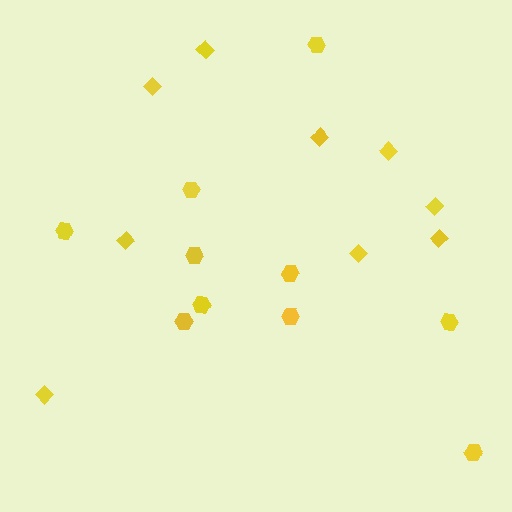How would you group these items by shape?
There are 2 groups: one group of diamonds (9) and one group of hexagons (10).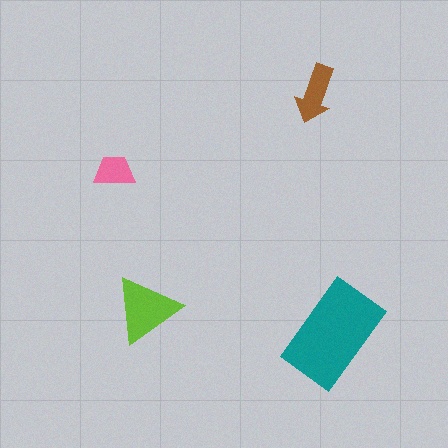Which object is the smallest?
The pink trapezoid.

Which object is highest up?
The brown arrow is topmost.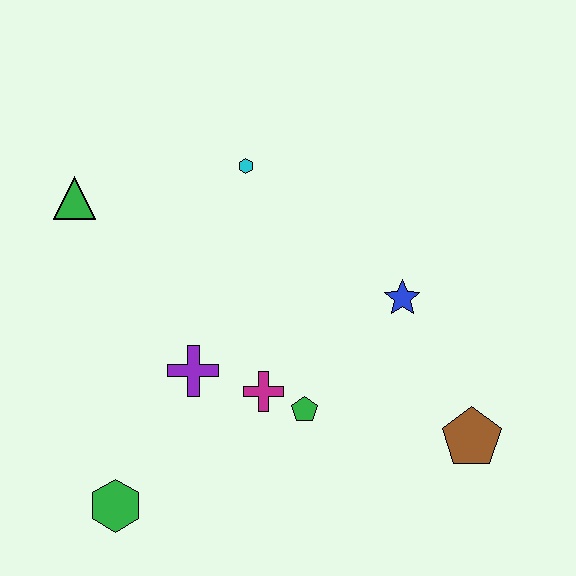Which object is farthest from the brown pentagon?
The green triangle is farthest from the brown pentagon.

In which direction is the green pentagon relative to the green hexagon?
The green pentagon is to the right of the green hexagon.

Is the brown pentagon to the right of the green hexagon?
Yes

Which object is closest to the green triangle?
The cyan hexagon is closest to the green triangle.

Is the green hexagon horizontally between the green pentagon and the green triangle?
Yes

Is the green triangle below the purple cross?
No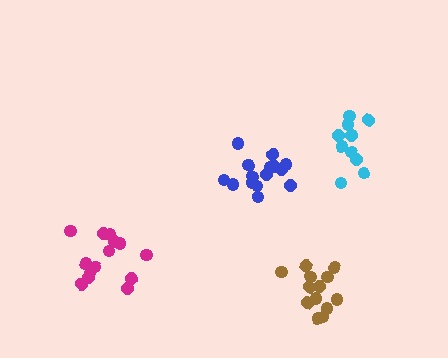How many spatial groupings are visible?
There are 4 spatial groupings.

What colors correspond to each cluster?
The clusters are colored: magenta, blue, brown, cyan.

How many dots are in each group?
Group 1: 14 dots, Group 2: 15 dots, Group 3: 13 dots, Group 4: 11 dots (53 total).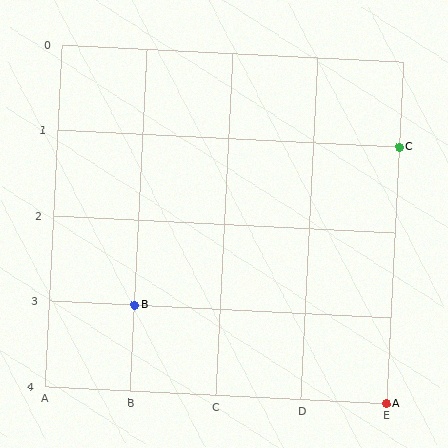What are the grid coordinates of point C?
Point C is at grid coordinates (E, 1).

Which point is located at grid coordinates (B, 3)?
Point B is at (B, 3).